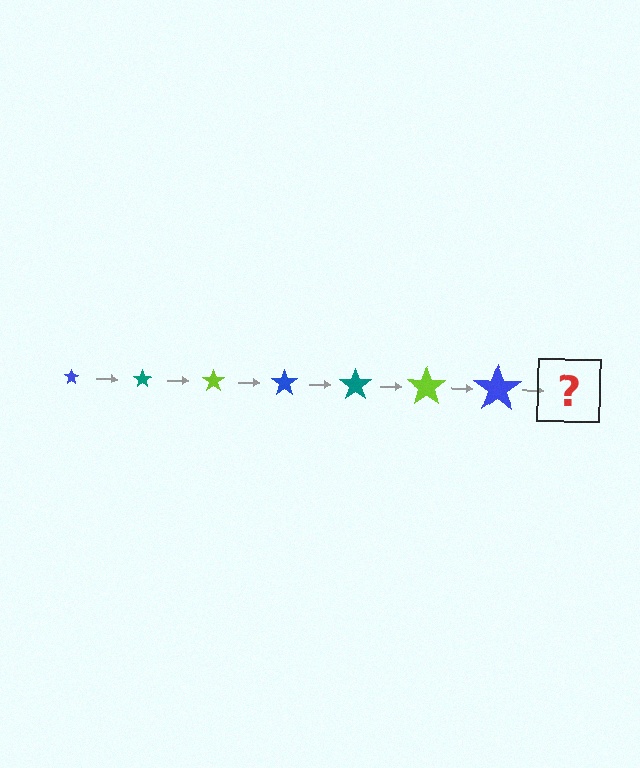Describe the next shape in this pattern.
It should be a teal star, larger than the previous one.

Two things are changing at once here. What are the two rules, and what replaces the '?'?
The two rules are that the star grows larger each step and the color cycles through blue, teal, and lime. The '?' should be a teal star, larger than the previous one.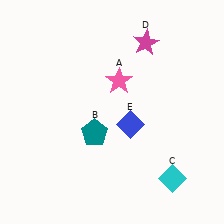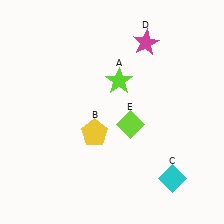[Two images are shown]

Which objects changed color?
A changed from pink to lime. B changed from teal to yellow. E changed from blue to lime.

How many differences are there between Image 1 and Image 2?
There are 3 differences between the two images.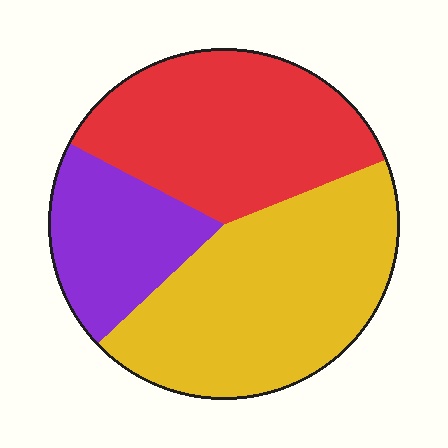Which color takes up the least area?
Purple, at roughly 20%.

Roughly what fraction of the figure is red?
Red takes up between a third and a half of the figure.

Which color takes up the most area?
Yellow, at roughly 45%.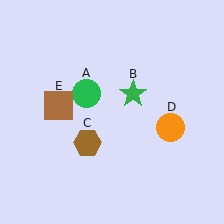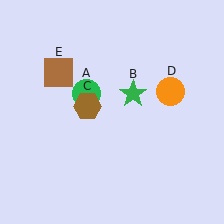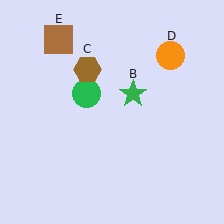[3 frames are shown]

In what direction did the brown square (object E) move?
The brown square (object E) moved up.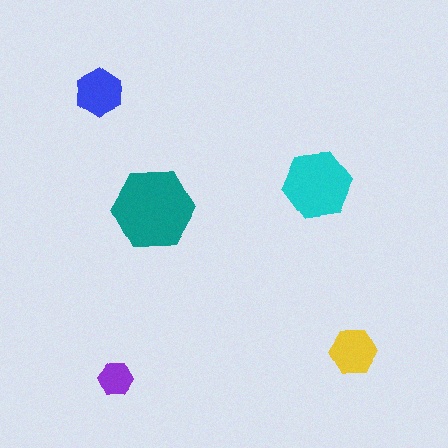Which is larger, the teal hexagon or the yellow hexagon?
The teal one.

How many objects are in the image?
There are 5 objects in the image.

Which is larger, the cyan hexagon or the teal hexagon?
The teal one.